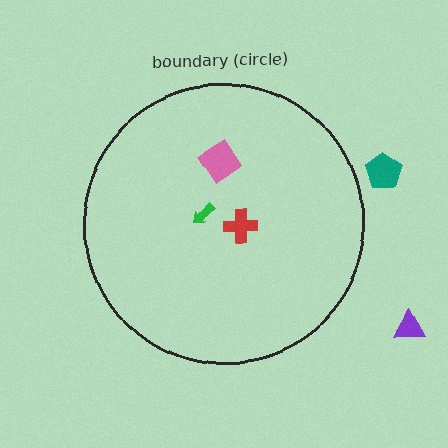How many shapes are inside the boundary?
3 inside, 2 outside.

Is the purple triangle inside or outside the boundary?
Outside.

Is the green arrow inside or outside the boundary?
Inside.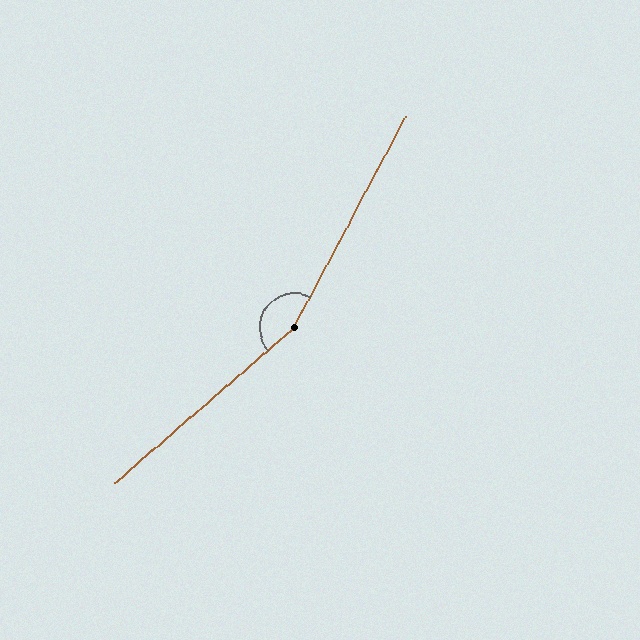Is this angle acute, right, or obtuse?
It is obtuse.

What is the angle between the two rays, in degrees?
Approximately 159 degrees.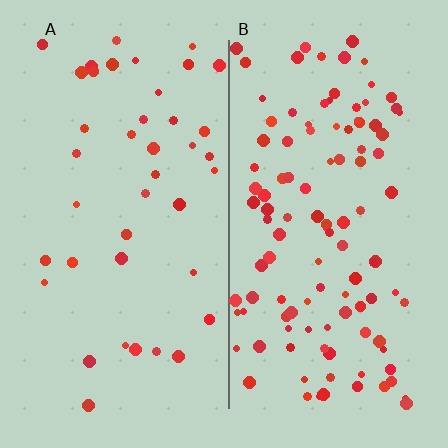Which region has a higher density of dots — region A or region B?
B (the right).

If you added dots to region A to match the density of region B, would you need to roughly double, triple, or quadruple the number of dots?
Approximately triple.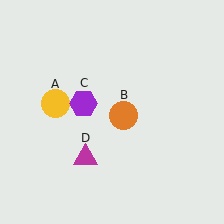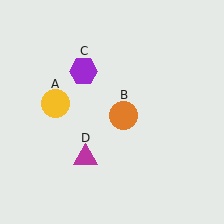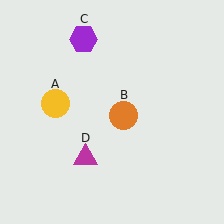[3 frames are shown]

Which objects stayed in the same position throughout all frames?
Yellow circle (object A) and orange circle (object B) and magenta triangle (object D) remained stationary.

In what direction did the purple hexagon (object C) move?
The purple hexagon (object C) moved up.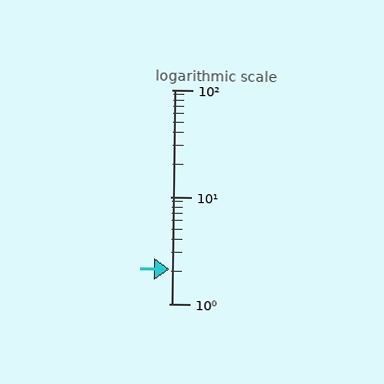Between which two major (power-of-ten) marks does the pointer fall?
The pointer is between 1 and 10.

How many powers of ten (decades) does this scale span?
The scale spans 2 decades, from 1 to 100.